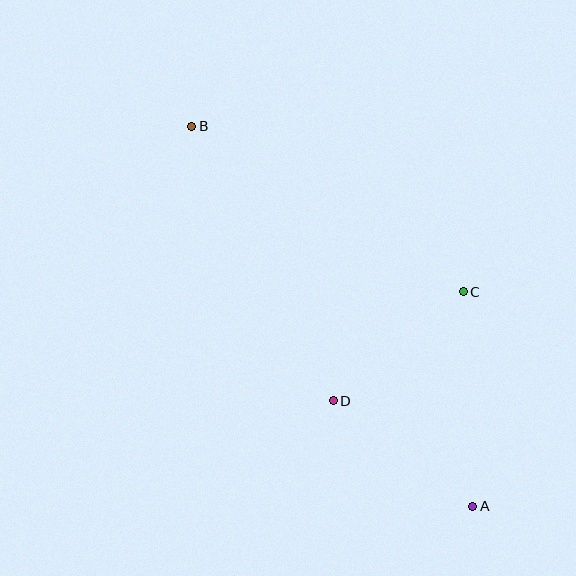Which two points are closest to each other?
Points C and D are closest to each other.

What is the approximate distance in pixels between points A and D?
The distance between A and D is approximately 175 pixels.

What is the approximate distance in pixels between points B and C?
The distance between B and C is approximately 318 pixels.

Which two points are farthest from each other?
Points A and B are farthest from each other.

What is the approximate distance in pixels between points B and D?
The distance between B and D is approximately 309 pixels.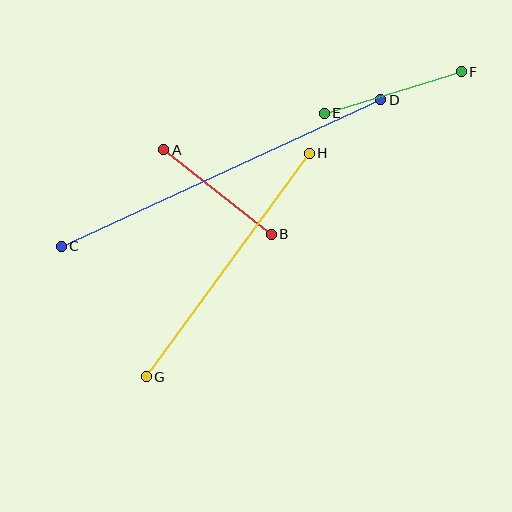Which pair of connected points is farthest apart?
Points C and D are farthest apart.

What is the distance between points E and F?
The distance is approximately 143 pixels.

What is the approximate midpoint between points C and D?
The midpoint is at approximately (221, 173) pixels.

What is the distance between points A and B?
The distance is approximately 137 pixels.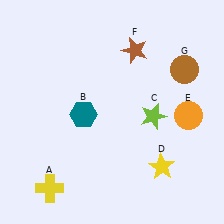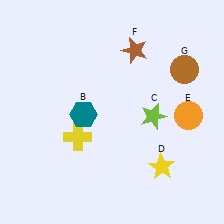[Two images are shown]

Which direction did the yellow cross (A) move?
The yellow cross (A) moved up.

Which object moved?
The yellow cross (A) moved up.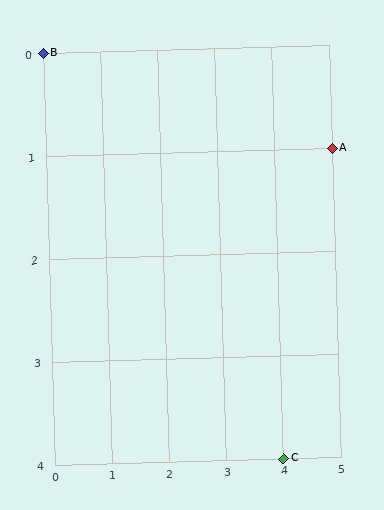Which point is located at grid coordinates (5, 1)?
Point A is at (5, 1).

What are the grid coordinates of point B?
Point B is at grid coordinates (0, 0).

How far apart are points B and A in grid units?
Points B and A are 5 columns and 1 row apart (about 5.1 grid units diagonally).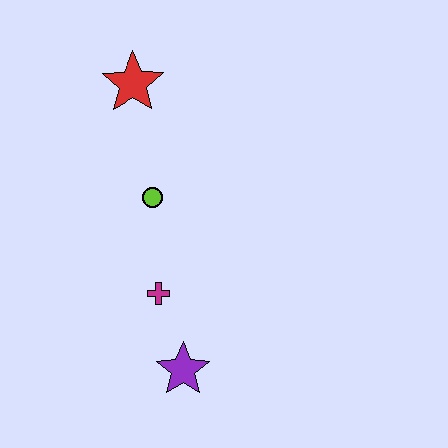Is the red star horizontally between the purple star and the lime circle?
No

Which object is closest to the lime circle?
The magenta cross is closest to the lime circle.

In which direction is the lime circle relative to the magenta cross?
The lime circle is above the magenta cross.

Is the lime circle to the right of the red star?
Yes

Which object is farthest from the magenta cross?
The red star is farthest from the magenta cross.